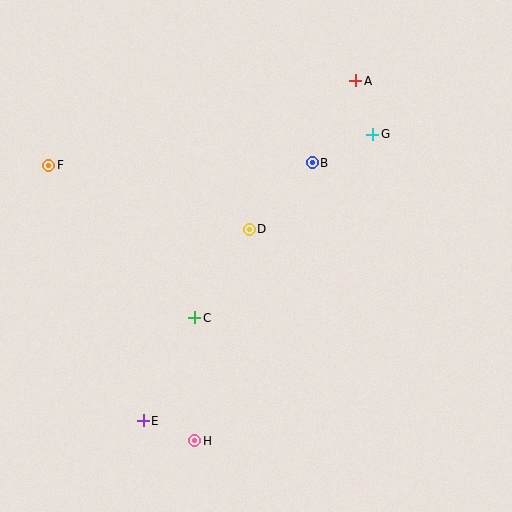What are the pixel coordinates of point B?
Point B is at (312, 163).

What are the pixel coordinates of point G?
Point G is at (373, 134).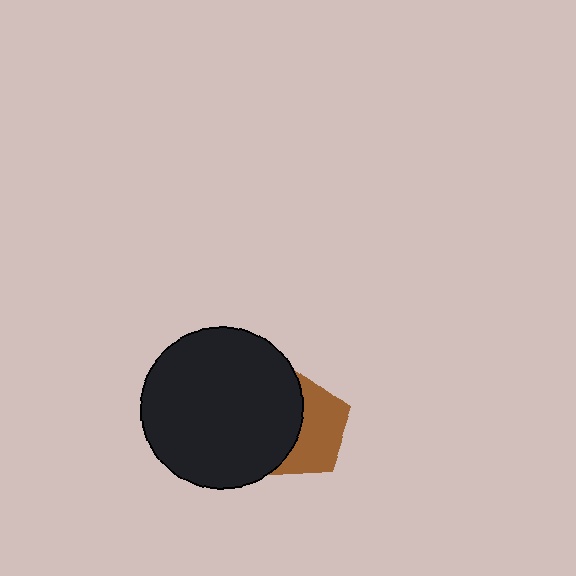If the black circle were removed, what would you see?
You would see the complete brown pentagon.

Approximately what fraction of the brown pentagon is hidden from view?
Roughly 49% of the brown pentagon is hidden behind the black circle.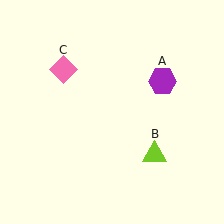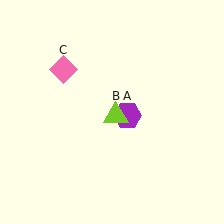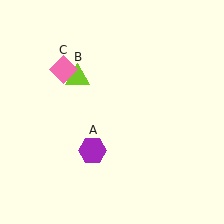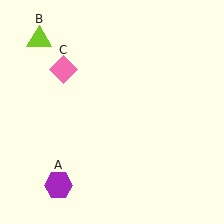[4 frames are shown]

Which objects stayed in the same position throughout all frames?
Pink diamond (object C) remained stationary.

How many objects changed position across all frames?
2 objects changed position: purple hexagon (object A), lime triangle (object B).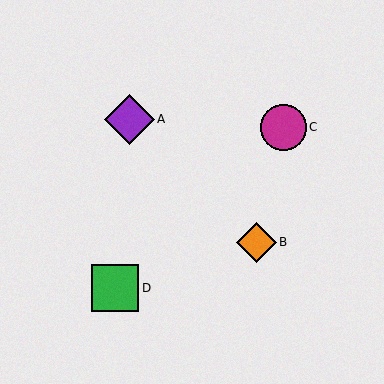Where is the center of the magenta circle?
The center of the magenta circle is at (283, 128).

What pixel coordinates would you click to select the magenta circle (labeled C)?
Click at (283, 128) to select the magenta circle C.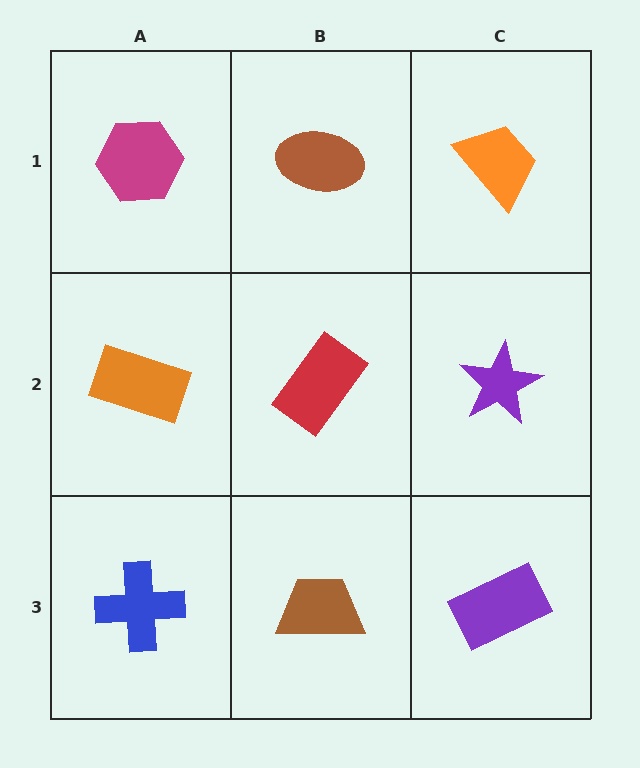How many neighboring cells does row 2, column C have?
3.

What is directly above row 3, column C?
A purple star.